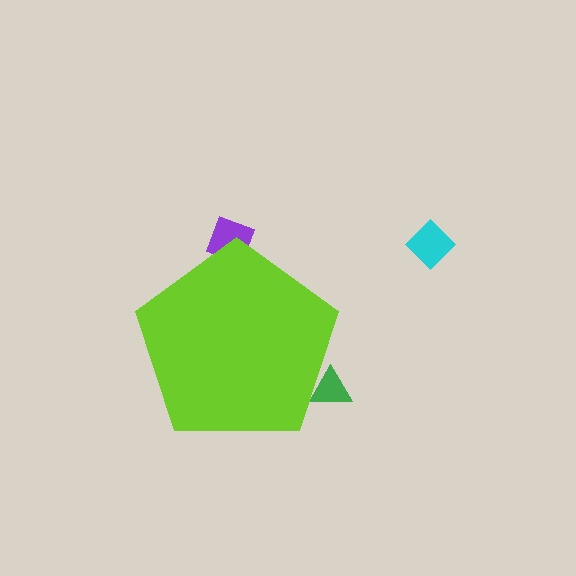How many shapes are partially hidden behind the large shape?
2 shapes are partially hidden.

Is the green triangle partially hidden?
Yes, the green triangle is partially hidden behind the lime pentagon.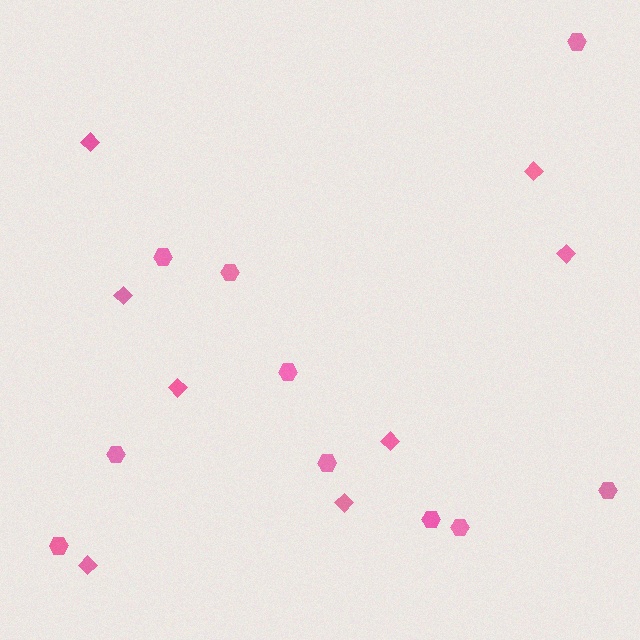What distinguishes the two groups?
There are 2 groups: one group of diamonds (8) and one group of hexagons (10).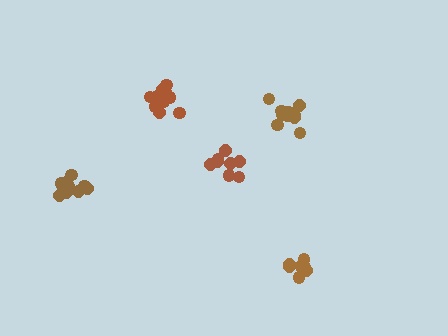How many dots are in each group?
Group 1: 8 dots, Group 2: 8 dots, Group 3: 11 dots, Group 4: 11 dots, Group 5: 12 dots (50 total).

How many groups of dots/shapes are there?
There are 5 groups.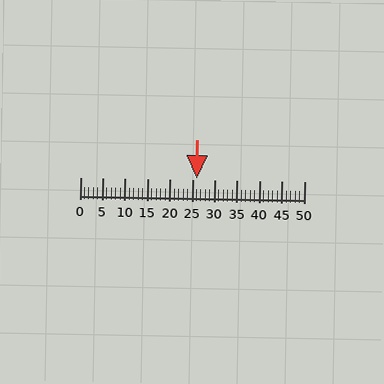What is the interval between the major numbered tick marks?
The major tick marks are spaced 5 units apart.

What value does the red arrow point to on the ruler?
The red arrow points to approximately 26.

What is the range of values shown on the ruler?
The ruler shows values from 0 to 50.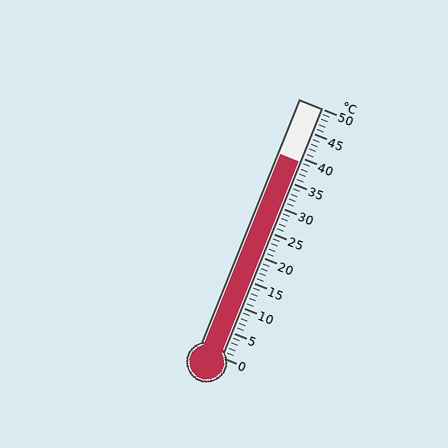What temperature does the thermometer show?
The thermometer shows approximately 39°C.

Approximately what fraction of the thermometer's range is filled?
The thermometer is filled to approximately 80% of its range.